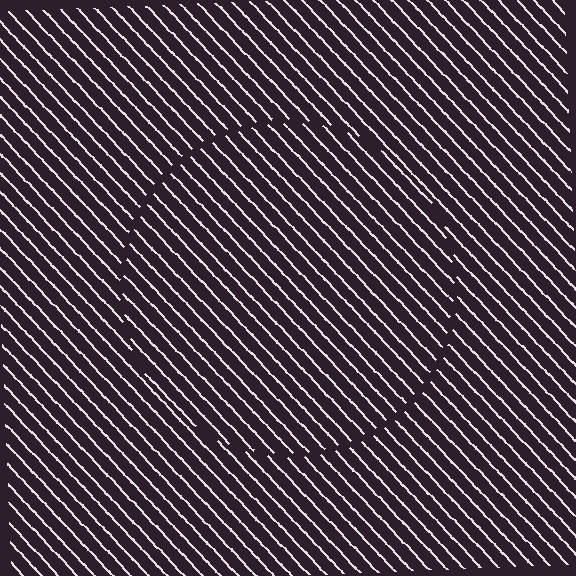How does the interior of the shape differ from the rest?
The interior of the shape contains the same grating, shifted by half a period — the contour is defined by the phase discontinuity where line-ends from the inner and outer gratings abut.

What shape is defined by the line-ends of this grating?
An illusory circle. The interior of the shape contains the same grating, shifted by half a period — the contour is defined by the phase discontinuity where line-ends from the inner and outer gratings abut.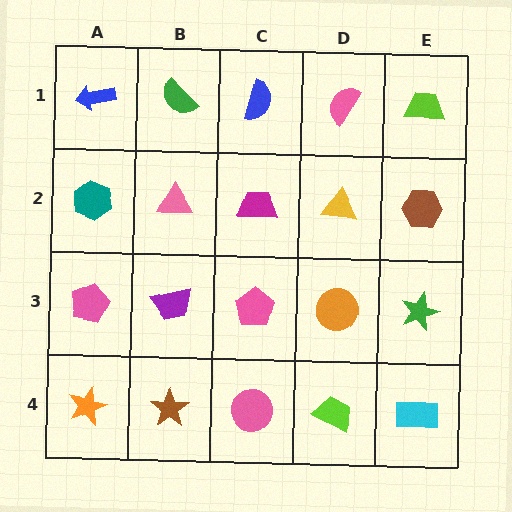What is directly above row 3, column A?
A teal hexagon.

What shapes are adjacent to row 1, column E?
A brown hexagon (row 2, column E), a pink semicircle (row 1, column D).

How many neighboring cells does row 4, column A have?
2.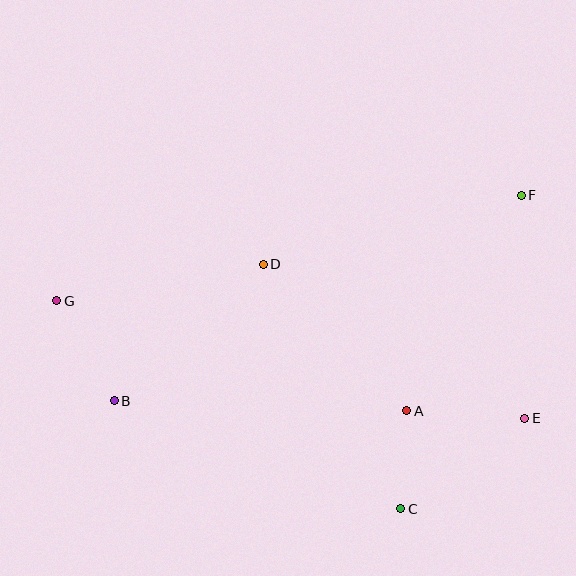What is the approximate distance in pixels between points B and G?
The distance between B and G is approximately 116 pixels.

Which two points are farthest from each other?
Points E and G are farthest from each other.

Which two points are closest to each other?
Points A and C are closest to each other.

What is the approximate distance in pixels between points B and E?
The distance between B and E is approximately 411 pixels.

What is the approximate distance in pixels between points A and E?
The distance between A and E is approximately 118 pixels.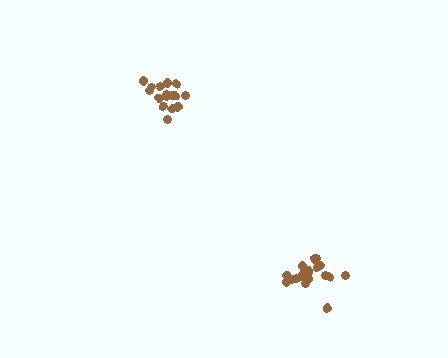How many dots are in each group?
Group 1: 18 dots, Group 2: 17 dots (35 total).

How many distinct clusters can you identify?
There are 2 distinct clusters.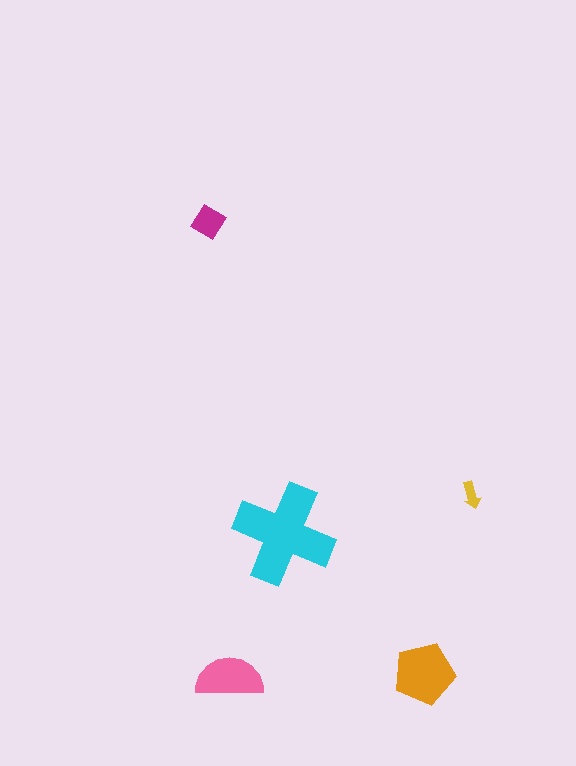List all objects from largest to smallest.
The cyan cross, the orange pentagon, the pink semicircle, the magenta diamond, the yellow arrow.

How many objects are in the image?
There are 5 objects in the image.